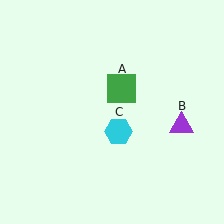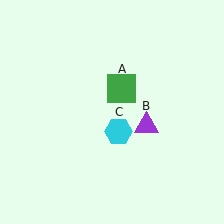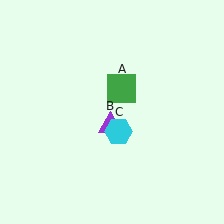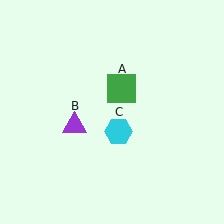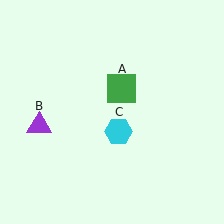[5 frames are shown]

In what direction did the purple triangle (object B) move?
The purple triangle (object B) moved left.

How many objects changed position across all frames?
1 object changed position: purple triangle (object B).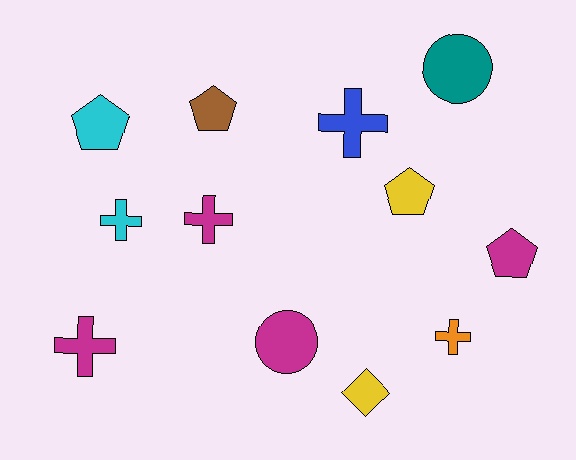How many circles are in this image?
There are 2 circles.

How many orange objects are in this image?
There is 1 orange object.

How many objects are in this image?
There are 12 objects.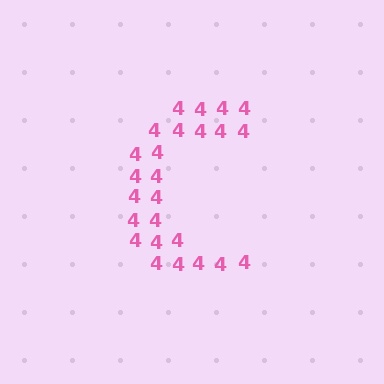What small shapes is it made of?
It is made of small digit 4's.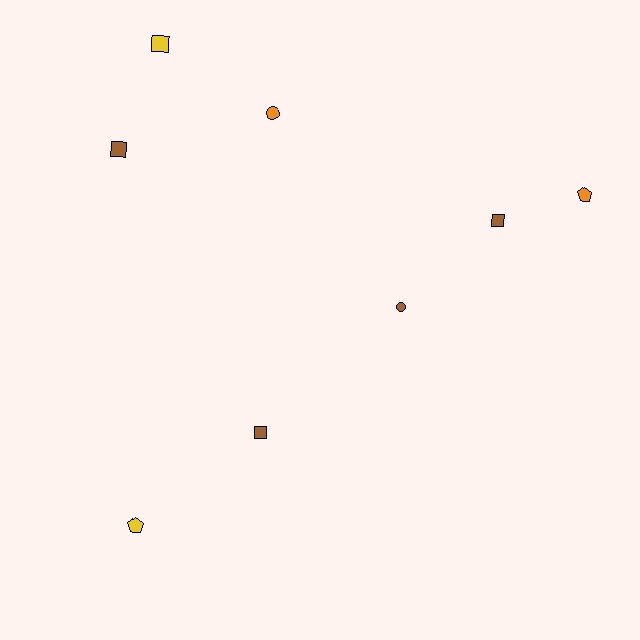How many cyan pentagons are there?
There are no cyan pentagons.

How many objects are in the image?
There are 8 objects.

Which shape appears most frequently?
Square, with 4 objects.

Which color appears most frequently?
Brown, with 4 objects.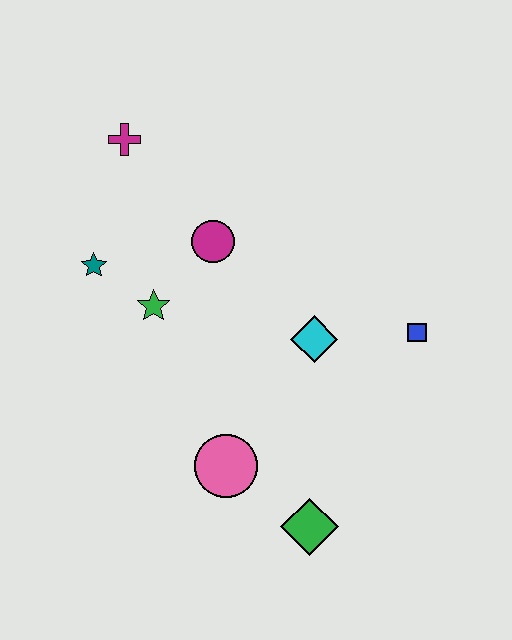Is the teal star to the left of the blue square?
Yes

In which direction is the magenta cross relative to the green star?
The magenta cross is above the green star.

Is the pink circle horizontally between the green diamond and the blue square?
No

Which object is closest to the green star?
The teal star is closest to the green star.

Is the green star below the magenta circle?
Yes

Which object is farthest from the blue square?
The magenta cross is farthest from the blue square.